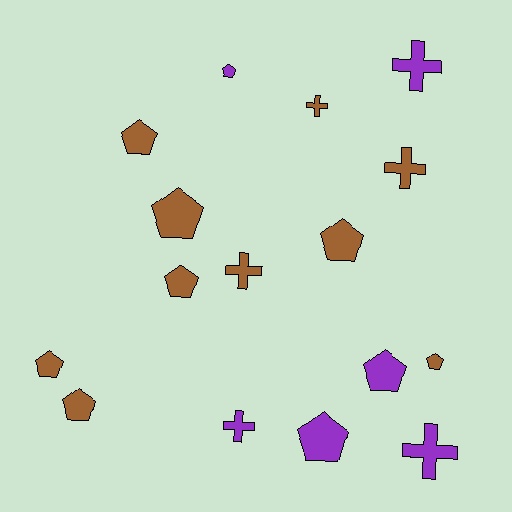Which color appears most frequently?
Brown, with 10 objects.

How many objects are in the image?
There are 16 objects.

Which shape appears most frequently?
Pentagon, with 10 objects.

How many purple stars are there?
There are no purple stars.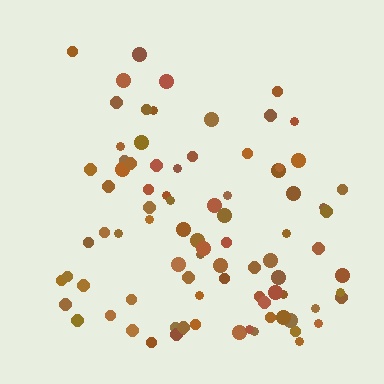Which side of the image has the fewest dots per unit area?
The top.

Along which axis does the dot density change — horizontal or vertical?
Vertical.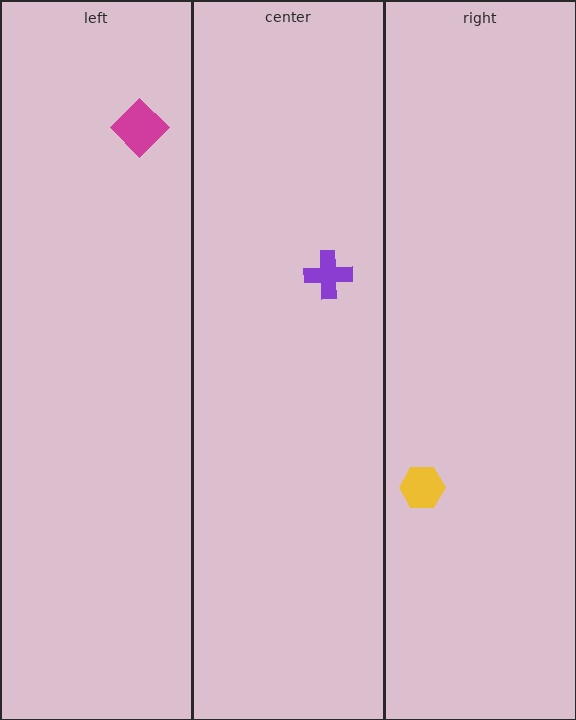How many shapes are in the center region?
1.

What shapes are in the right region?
The yellow hexagon.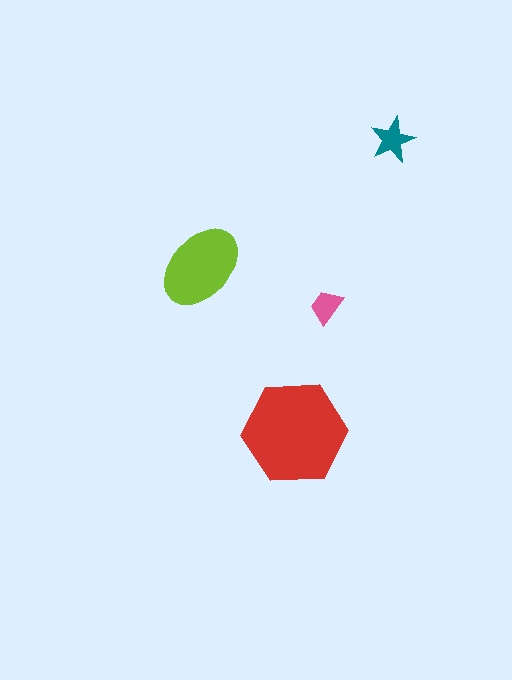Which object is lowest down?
The red hexagon is bottommost.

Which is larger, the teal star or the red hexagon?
The red hexagon.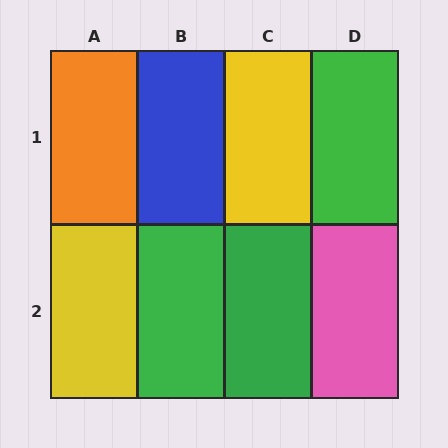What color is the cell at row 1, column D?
Green.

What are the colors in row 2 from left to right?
Yellow, green, green, pink.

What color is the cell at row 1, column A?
Orange.